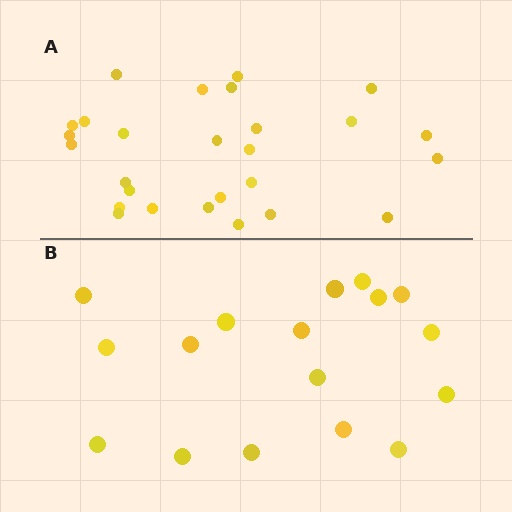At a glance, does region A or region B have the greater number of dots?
Region A (the top region) has more dots.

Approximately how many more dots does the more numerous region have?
Region A has roughly 10 or so more dots than region B.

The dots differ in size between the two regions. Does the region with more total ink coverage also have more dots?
No. Region B has more total ink coverage because its dots are larger, but region A actually contains more individual dots. Total area can be misleading — the number of items is what matters here.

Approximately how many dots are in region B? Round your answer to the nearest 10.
About 20 dots. (The exact count is 17, which rounds to 20.)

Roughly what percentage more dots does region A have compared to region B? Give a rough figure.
About 60% more.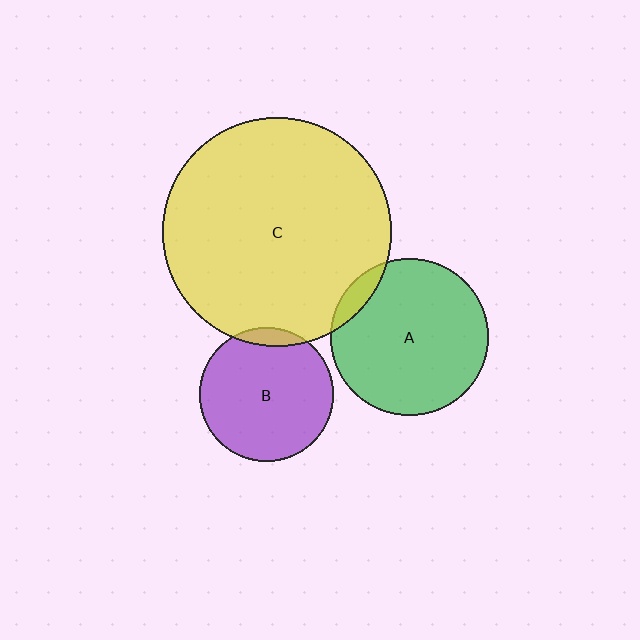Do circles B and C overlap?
Yes.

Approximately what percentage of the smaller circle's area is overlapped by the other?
Approximately 5%.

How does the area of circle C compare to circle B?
Approximately 2.9 times.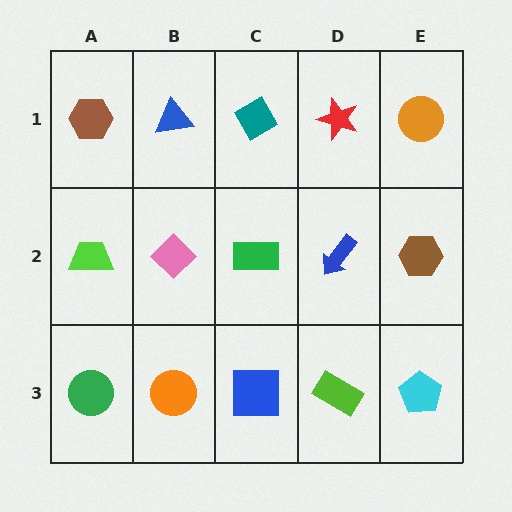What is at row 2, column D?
A blue arrow.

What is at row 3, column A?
A green circle.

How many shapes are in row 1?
5 shapes.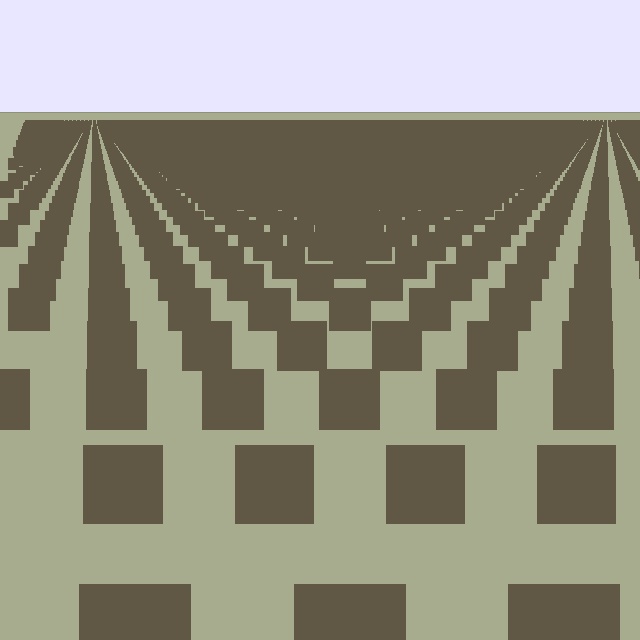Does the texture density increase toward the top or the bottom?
Density increases toward the top.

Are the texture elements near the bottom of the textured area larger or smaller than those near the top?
Larger. Near the bottom, elements are closer to the viewer and appear at a bigger on-screen size.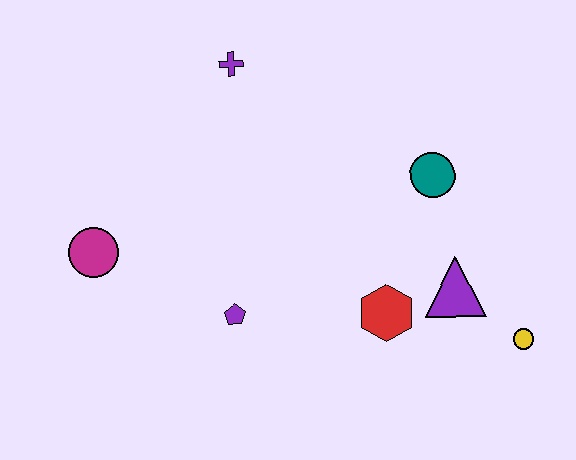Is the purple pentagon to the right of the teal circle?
No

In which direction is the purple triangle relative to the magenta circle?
The purple triangle is to the right of the magenta circle.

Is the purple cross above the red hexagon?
Yes